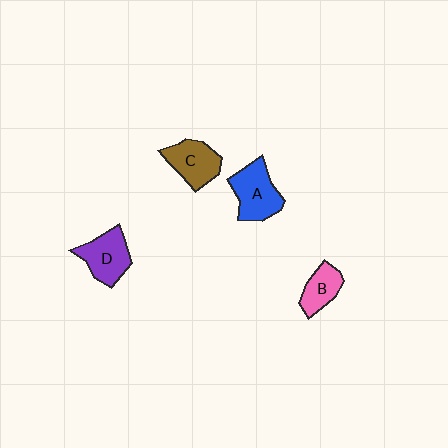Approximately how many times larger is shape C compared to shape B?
Approximately 1.4 times.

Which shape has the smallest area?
Shape B (pink).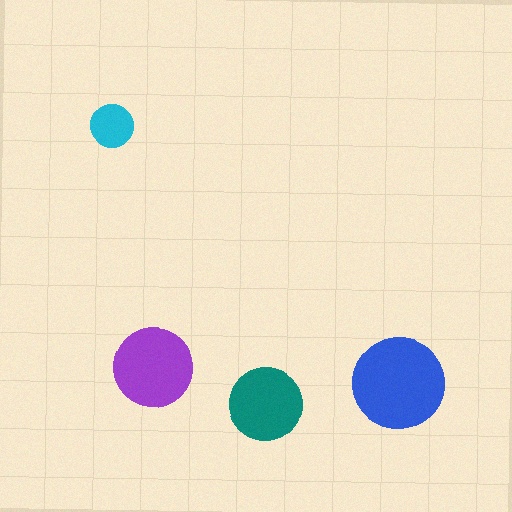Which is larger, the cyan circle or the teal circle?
The teal one.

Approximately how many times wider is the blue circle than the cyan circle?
About 2 times wider.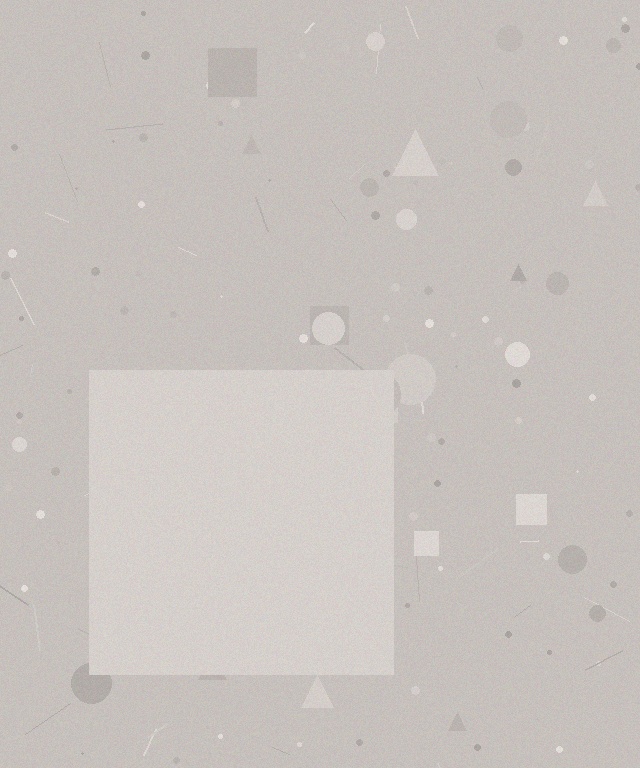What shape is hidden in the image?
A square is hidden in the image.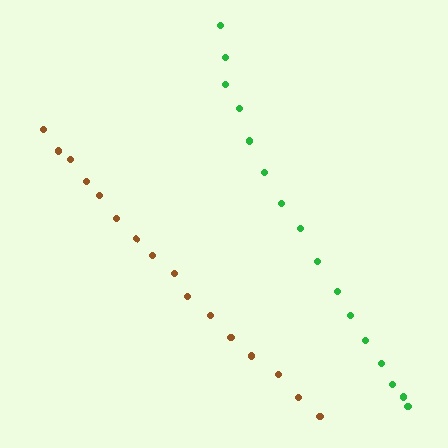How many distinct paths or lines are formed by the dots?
There are 2 distinct paths.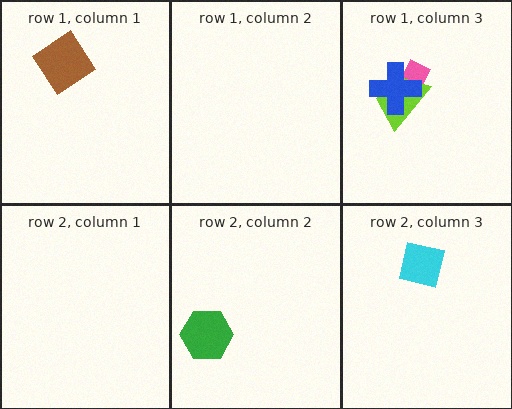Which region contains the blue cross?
The row 1, column 3 region.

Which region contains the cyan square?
The row 2, column 3 region.